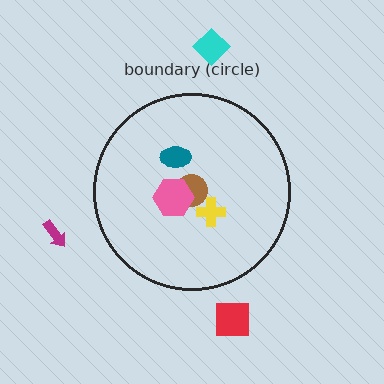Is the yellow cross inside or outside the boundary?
Inside.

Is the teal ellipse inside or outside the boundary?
Inside.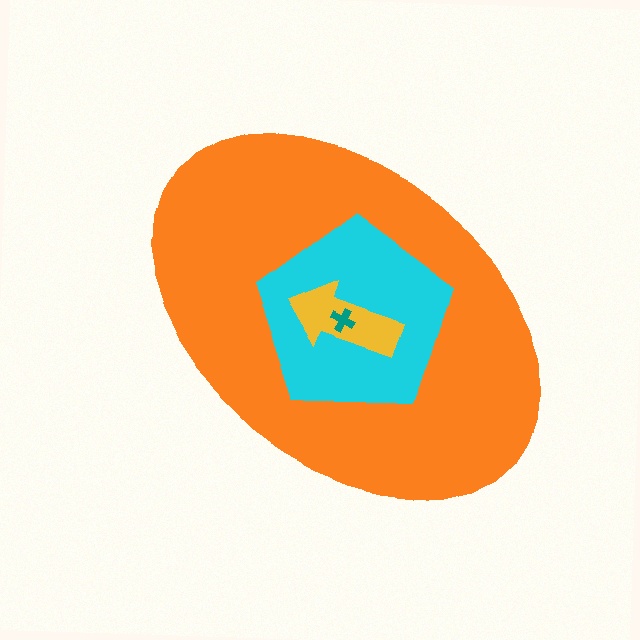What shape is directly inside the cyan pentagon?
The yellow arrow.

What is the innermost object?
The teal cross.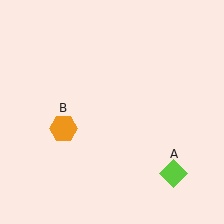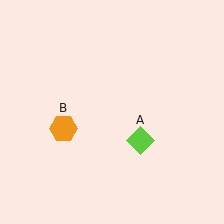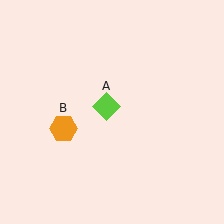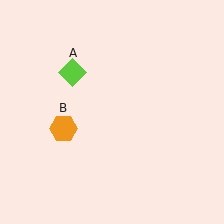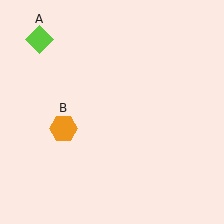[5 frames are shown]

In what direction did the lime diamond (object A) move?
The lime diamond (object A) moved up and to the left.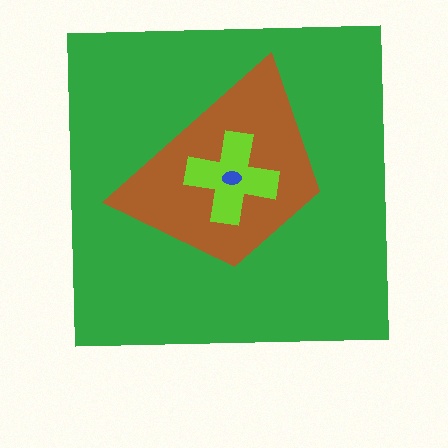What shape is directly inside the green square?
The brown trapezoid.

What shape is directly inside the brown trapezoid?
The lime cross.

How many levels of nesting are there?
4.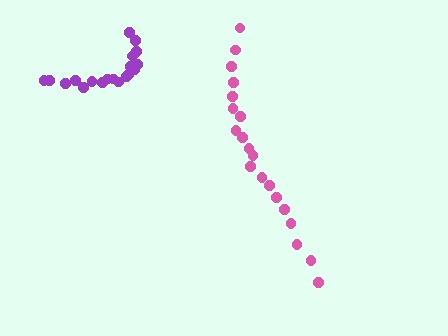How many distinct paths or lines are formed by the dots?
There are 2 distinct paths.